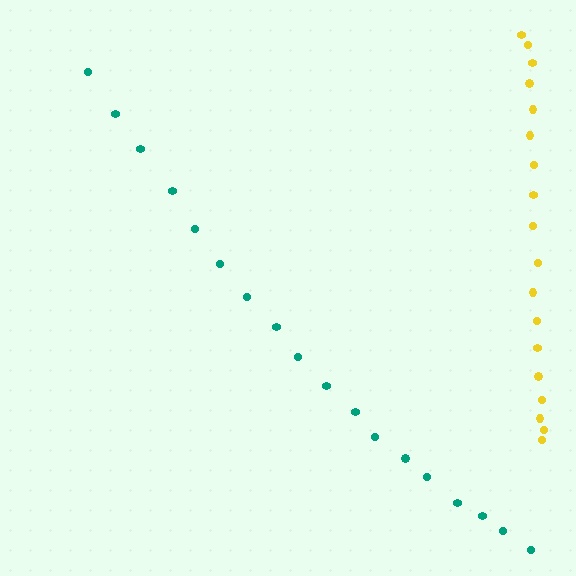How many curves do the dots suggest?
There are 2 distinct paths.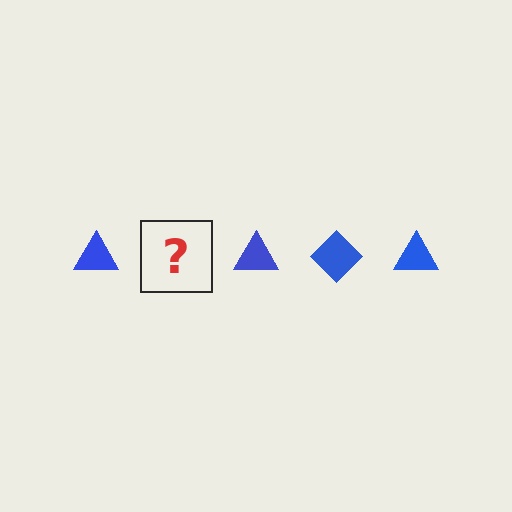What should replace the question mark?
The question mark should be replaced with a blue diamond.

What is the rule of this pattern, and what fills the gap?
The rule is that the pattern cycles through triangle, diamond shapes in blue. The gap should be filled with a blue diamond.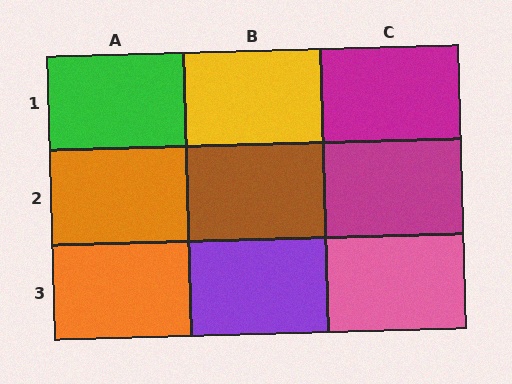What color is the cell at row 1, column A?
Green.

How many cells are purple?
1 cell is purple.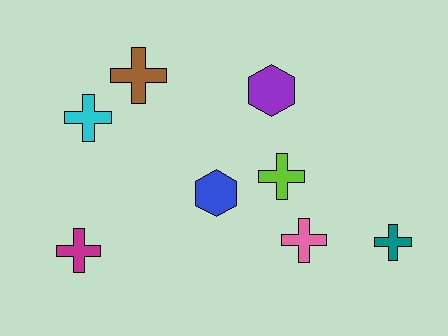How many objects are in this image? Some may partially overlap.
There are 8 objects.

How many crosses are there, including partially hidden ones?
There are 6 crosses.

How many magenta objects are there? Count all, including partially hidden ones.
There is 1 magenta object.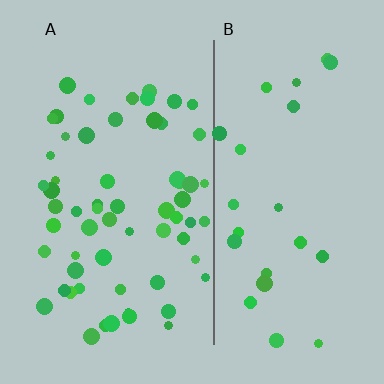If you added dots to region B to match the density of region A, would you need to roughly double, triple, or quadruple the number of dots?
Approximately double.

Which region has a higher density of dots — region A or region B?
A (the left).